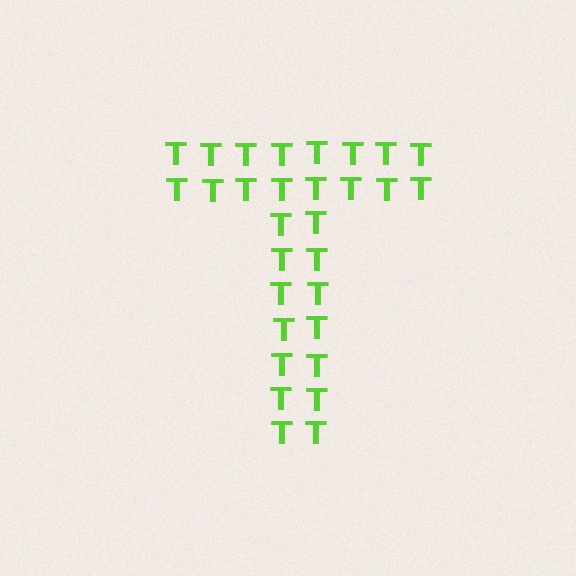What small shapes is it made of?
It is made of small letter T's.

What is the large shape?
The large shape is the letter T.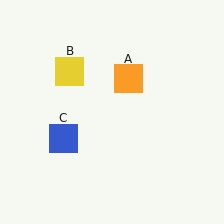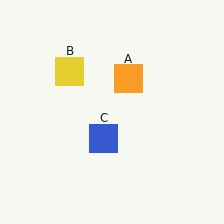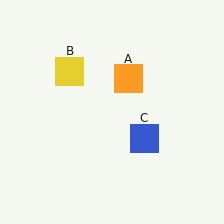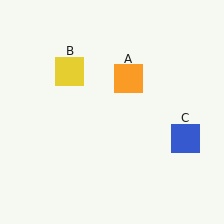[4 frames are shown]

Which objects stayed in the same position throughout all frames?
Orange square (object A) and yellow square (object B) remained stationary.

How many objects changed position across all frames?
1 object changed position: blue square (object C).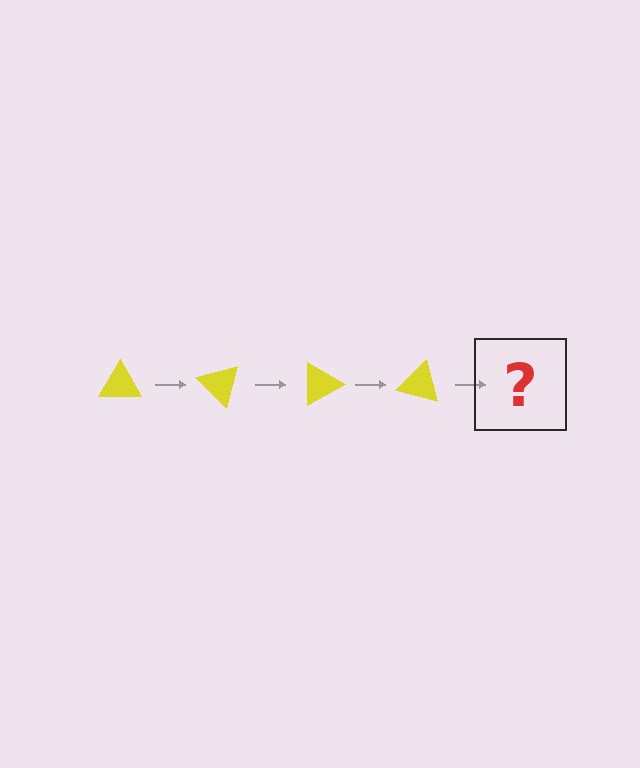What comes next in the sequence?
The next element should be a yellow triangle rotated 180 degrees.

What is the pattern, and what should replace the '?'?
The pattern is that the triangle rotates 45 degrees each step. The '?' should be a yellow triangle rotated 180 degrees.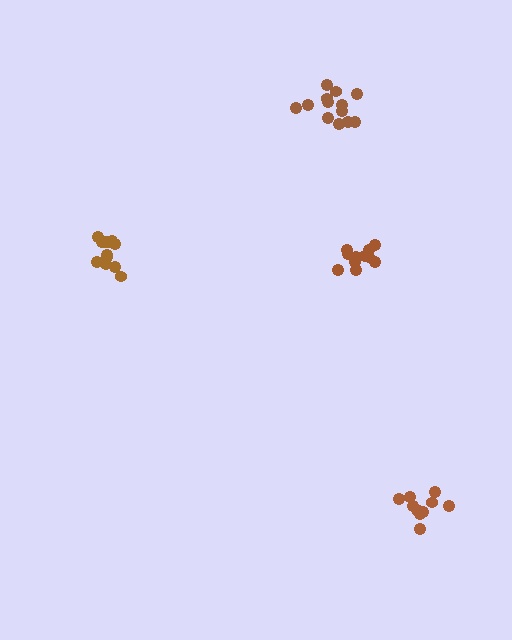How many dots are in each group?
Group 1: 11 dots, Group 2: 12 dots, Group 3: 10 dots, Group 4: 13 dots (46 total).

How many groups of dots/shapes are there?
There are 4 groups.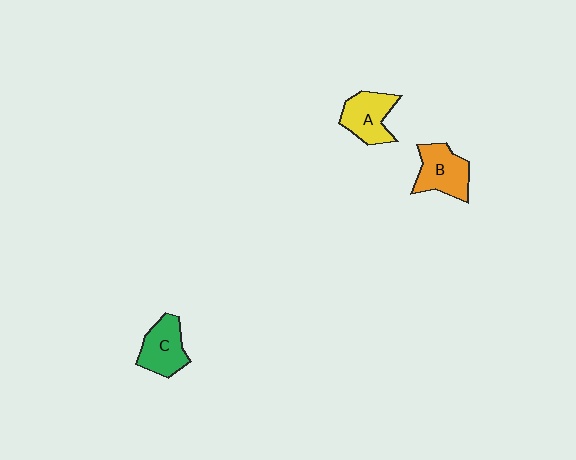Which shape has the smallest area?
Shape C (green).